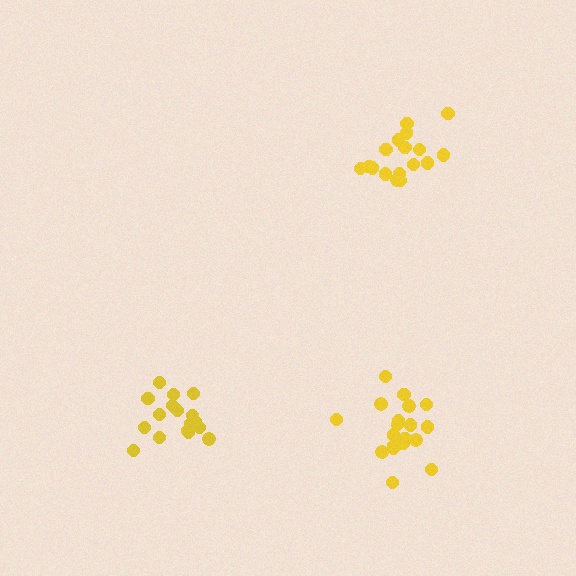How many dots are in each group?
Group 1: 17 dots, Group 2: 17 dots, Group 3: 21 dots (55 total).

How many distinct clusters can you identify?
There are 3 distinct clusters.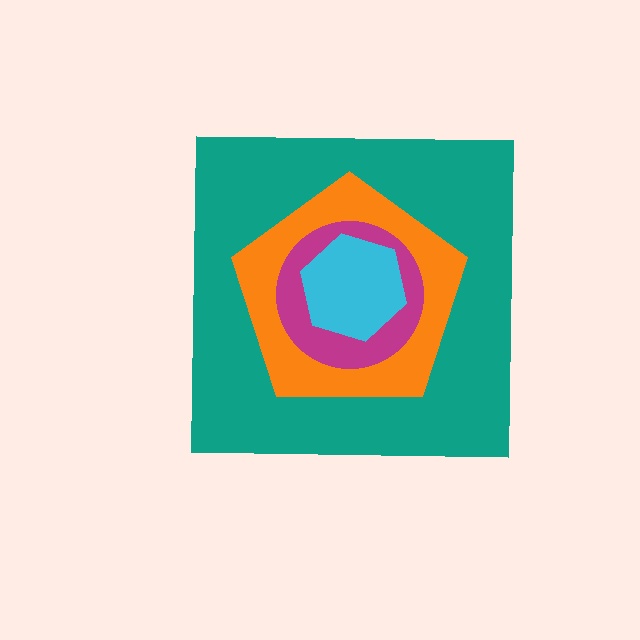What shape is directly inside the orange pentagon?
The magenta circle.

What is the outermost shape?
The teal square.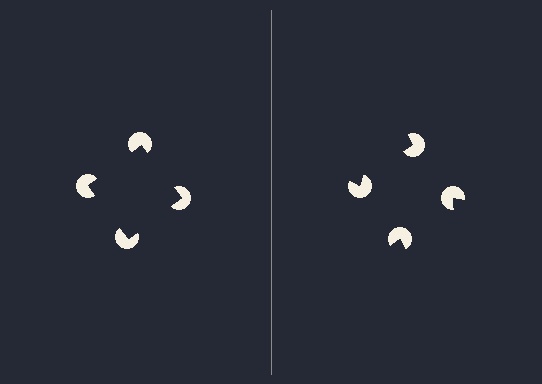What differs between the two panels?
The pac-man discs are positioned identically on both sides; only the wedge orientations differ. On the left they align to a square; on the right they are misaligned.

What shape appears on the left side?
An illusory square.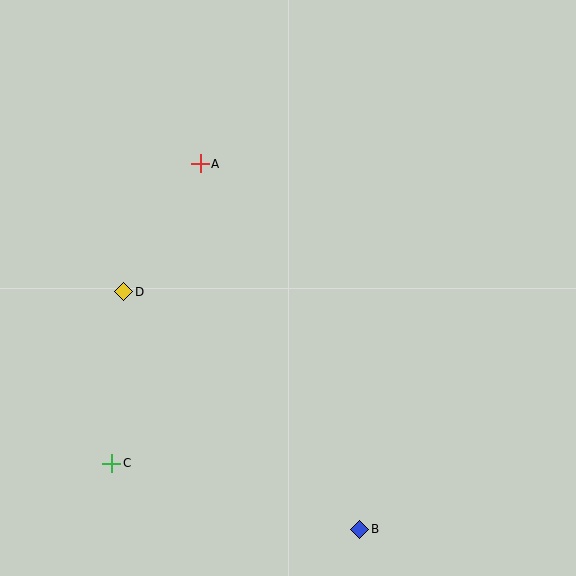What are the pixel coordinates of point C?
Point C is at (112, 463).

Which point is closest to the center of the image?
Point A at (200, 164) is closest to the center.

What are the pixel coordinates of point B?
Point B is at (360, 529).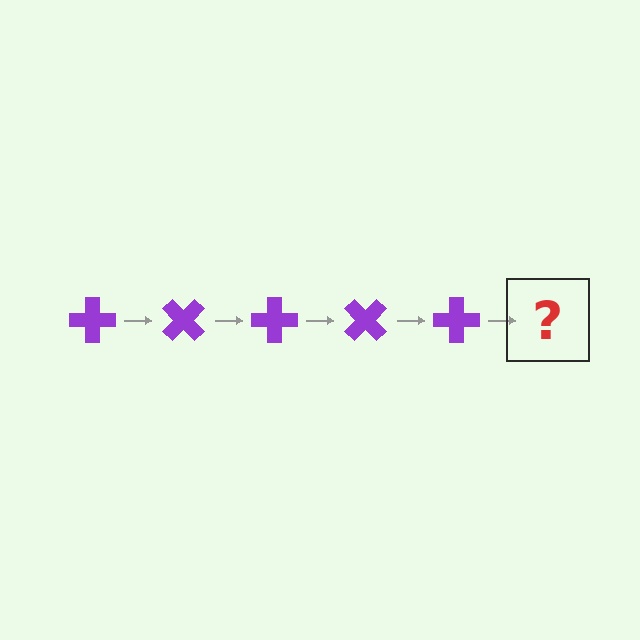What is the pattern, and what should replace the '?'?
The pattern is that the cross rotates 45 degrees each step. The '?' should be a purple cross rotated 225 degrees.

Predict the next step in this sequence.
The next step is a purple cross rotated 225 degrees.